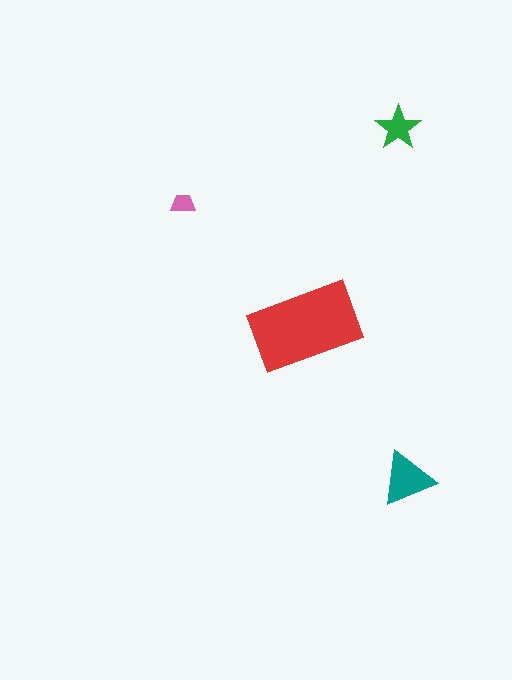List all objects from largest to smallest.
The red rectangle, the teal triangle, the green star, the pink trapezoid.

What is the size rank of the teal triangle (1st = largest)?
2nd.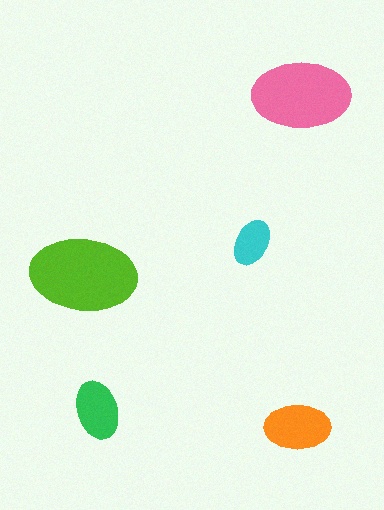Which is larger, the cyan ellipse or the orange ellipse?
The orange one.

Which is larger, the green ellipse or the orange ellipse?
The orange one.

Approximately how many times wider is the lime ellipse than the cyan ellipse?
About 2.5 times wider.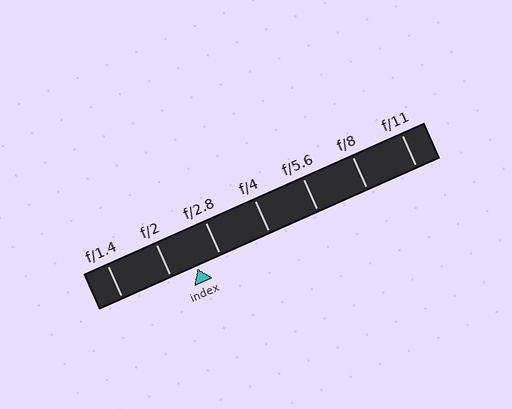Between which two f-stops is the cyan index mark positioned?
The index mark is between f/2 and f/2.8.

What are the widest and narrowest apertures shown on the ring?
The widest aperture shown is f/1.4 and the narrowest is f/11.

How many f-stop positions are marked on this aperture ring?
There are 7 f-stop positions marked.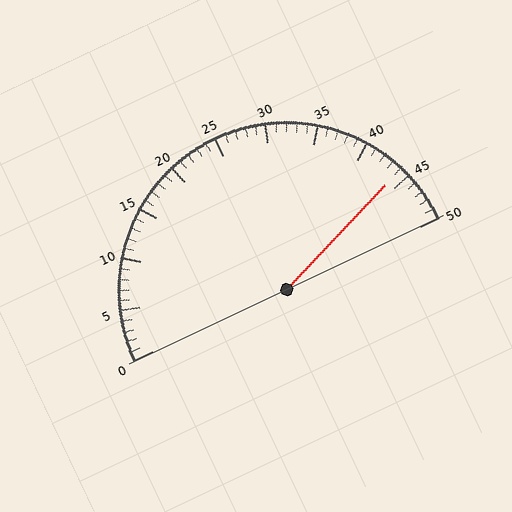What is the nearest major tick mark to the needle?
The nearest major tick mark is 45.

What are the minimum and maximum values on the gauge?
The gauge ranges from 0 to 50.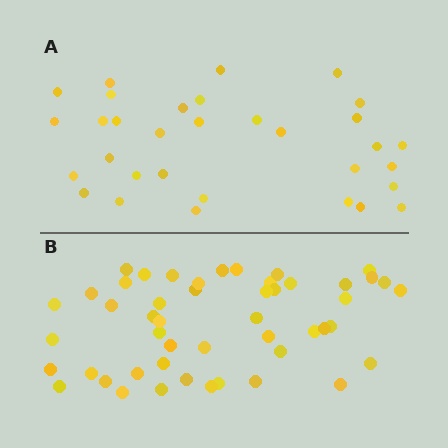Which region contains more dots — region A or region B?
Region B (the bottom region) has more dots.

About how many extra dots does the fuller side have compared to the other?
Region B has approximately 15 more dots than region A.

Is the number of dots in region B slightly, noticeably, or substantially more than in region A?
Region B has substantially more. The ratio is roughly 1.5 to 1.